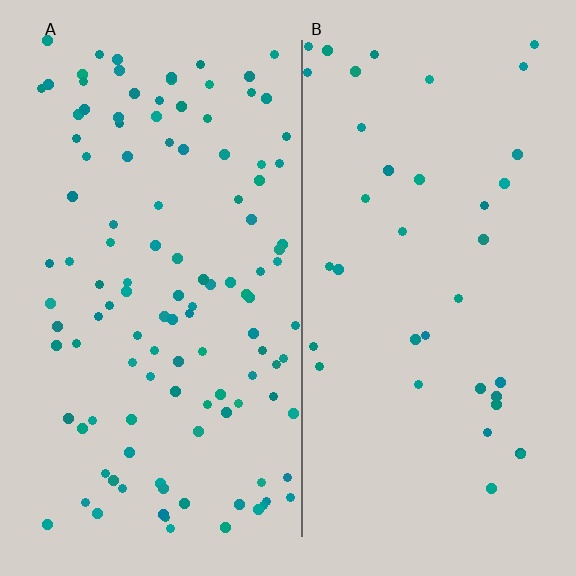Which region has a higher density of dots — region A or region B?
A (the left).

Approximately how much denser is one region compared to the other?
Approximately 3.1× — region A over region B.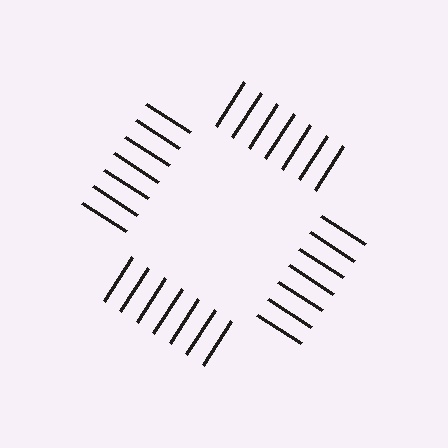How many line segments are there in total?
28 — 7 along each of the 4 edges.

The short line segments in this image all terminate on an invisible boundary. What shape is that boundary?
An illusory square — the line segments terminate on its edges but no continuous stroke is drawn.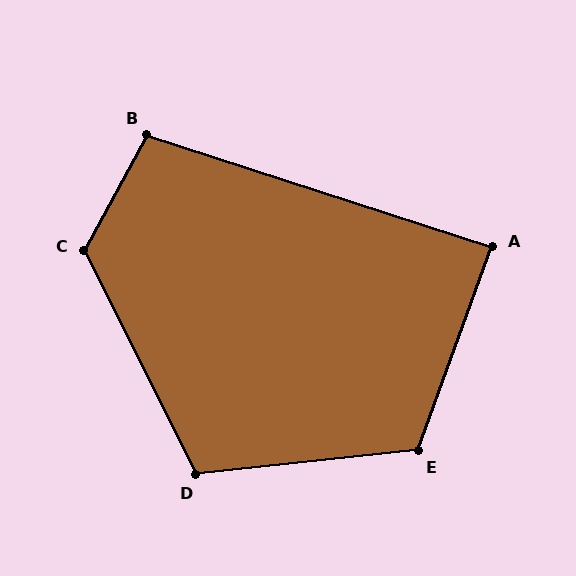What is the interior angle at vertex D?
Approximately 110 degrees (obtuse).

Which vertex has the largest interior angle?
C, at approximately 124 degrees.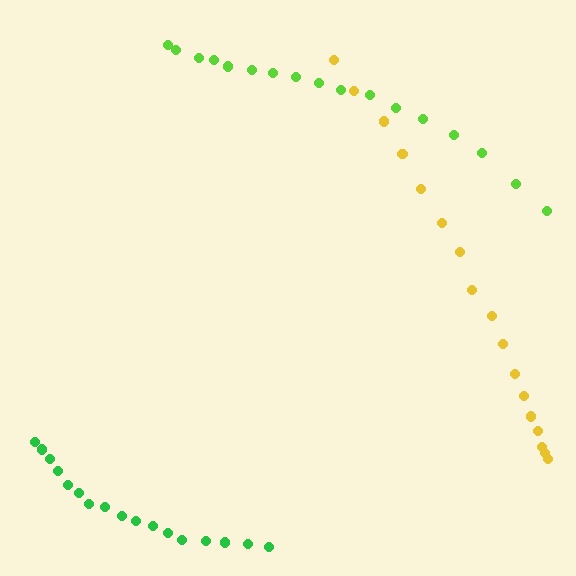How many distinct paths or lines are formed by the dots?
There are 3 distinct paths.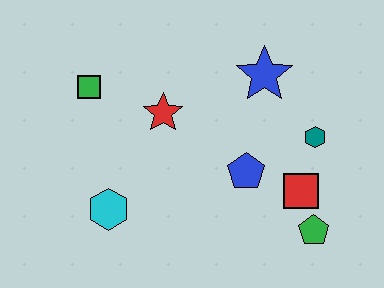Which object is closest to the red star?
The green square is closest to the red star.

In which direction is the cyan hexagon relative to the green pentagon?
The cyan hexagon is to the left of the green pentagon.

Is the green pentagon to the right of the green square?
Yes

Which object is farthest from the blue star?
The cyan hexagon is farthest from the blue star.